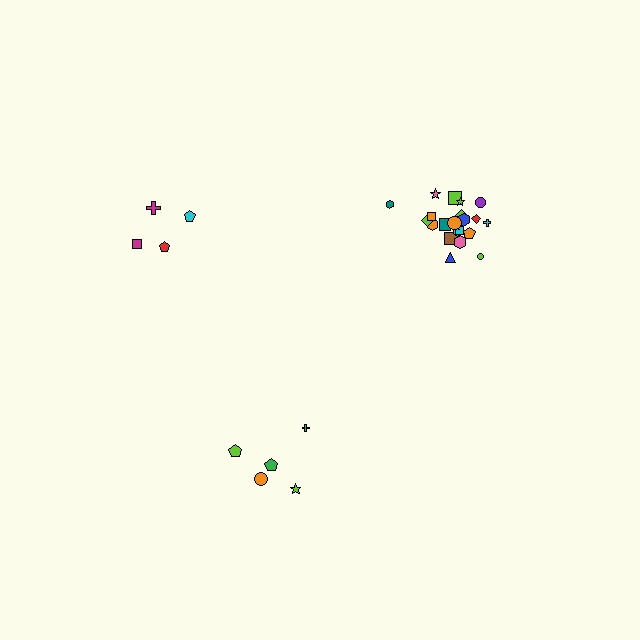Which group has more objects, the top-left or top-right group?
The top-right group.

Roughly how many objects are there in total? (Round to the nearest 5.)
Roughly 30 objects in total.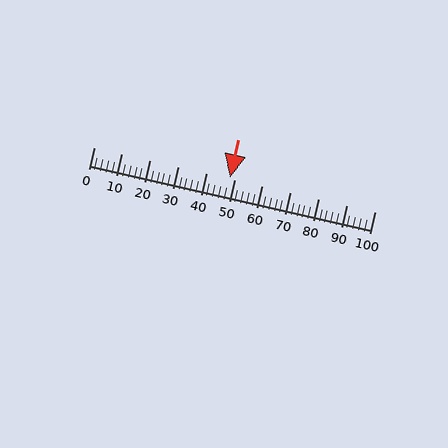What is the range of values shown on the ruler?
The ruler shows values from 0 to 100.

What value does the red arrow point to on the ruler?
The red arrow points to approximately 48.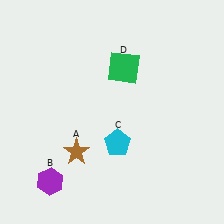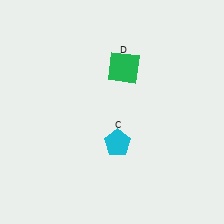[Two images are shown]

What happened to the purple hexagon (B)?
The purple hexagon (B) was removed in Image 2. It was in the bottom-left area of Image 1.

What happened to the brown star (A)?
The brown star (A) was removed in Image 2. It was in the bottom-left area of Image 1.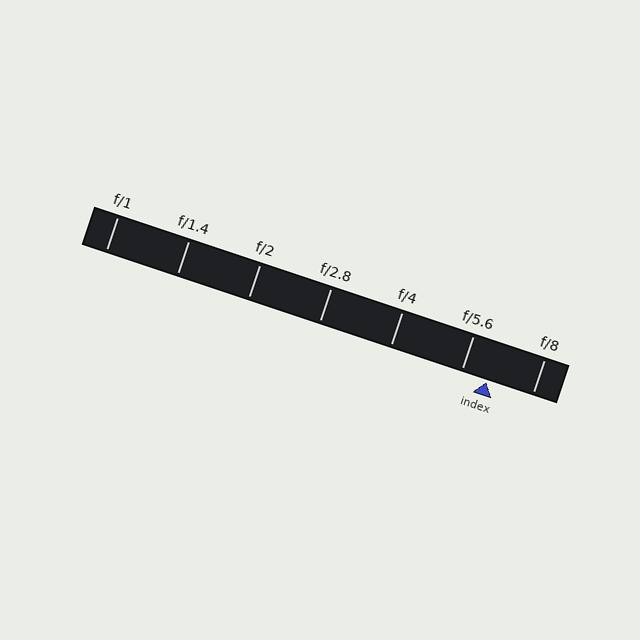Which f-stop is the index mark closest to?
The index mark is closest to f/5.6.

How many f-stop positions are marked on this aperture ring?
There are 7 f-stop positions marked.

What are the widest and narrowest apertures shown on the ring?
The widest aperture shown is f/1 and the narrowest is f/8.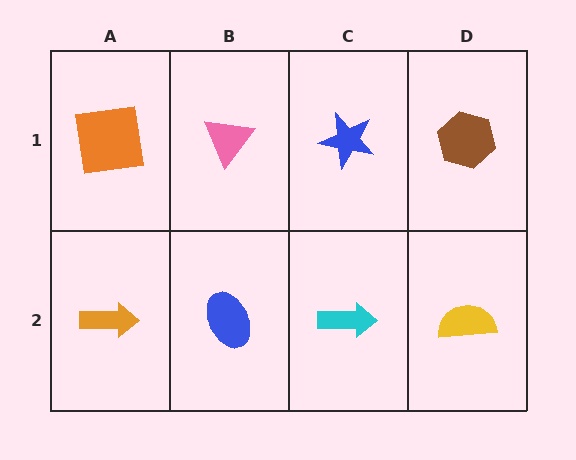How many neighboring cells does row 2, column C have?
3.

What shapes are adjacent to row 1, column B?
A blue ellipse (row 2, column B), an orange square (row 1, column A), a blue star (row 1, column C).